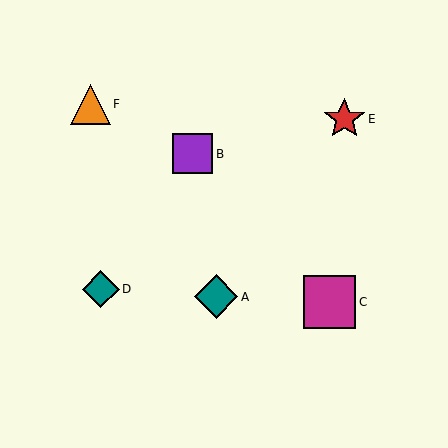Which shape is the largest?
The magenta square (labeled C) is the largest.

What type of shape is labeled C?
Shape C is a magenta square.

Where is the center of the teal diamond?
The center of the teal diamond is at (216, 297).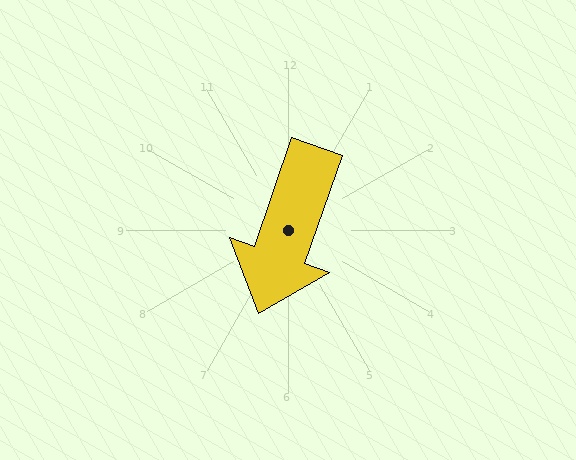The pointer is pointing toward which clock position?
Roughly 7 o'clock.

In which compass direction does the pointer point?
South.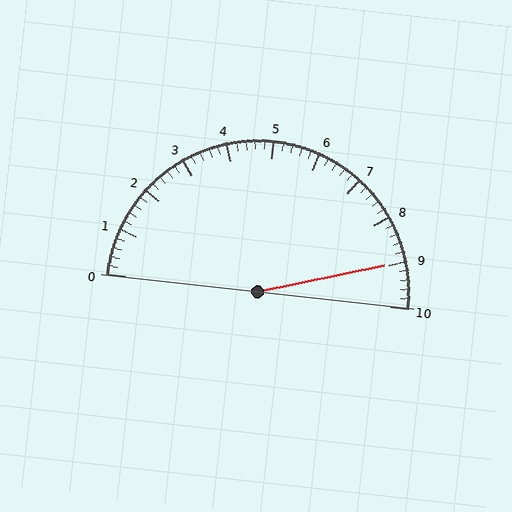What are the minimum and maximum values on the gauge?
The gauge ranges from 0 to 10.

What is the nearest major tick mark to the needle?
The nearest major tick mark is 9.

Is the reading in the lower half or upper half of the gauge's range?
The reading is in the upper half of the range (0 to 10).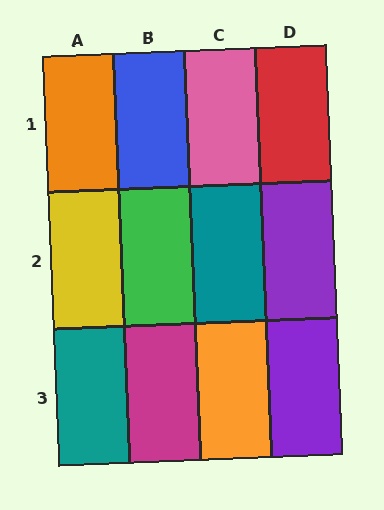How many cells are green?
1 cell is green.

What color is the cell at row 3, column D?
Purple.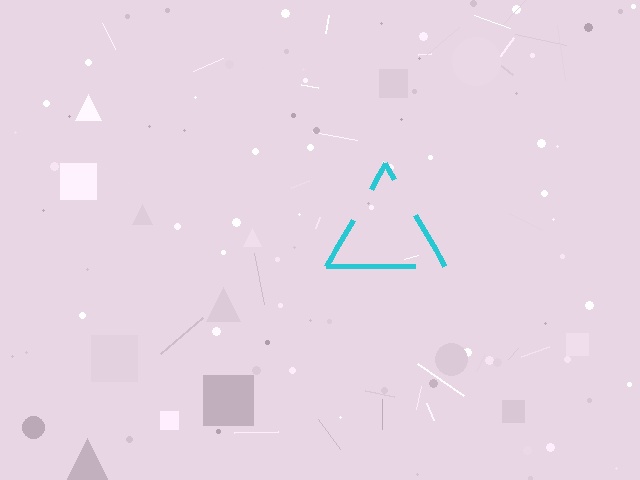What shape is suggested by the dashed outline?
The dashed outline suggests a triangle.